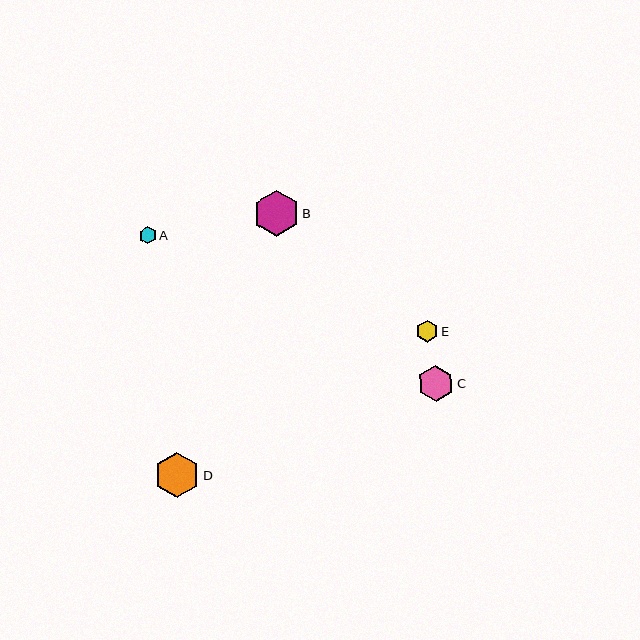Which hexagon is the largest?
Hexagon B is the largest with a size of approximately 46 pixels.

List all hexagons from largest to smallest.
From largest to smallest: B, D, C, E, A.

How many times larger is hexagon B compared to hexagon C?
Hexagon B is approximately 1.3 times the size of hexagon C.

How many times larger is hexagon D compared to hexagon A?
Hexagon D is approximately 2.6 times the size of hexagon A.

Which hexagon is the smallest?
Hexagon A is the smallest with a size of approximately 17 pixels.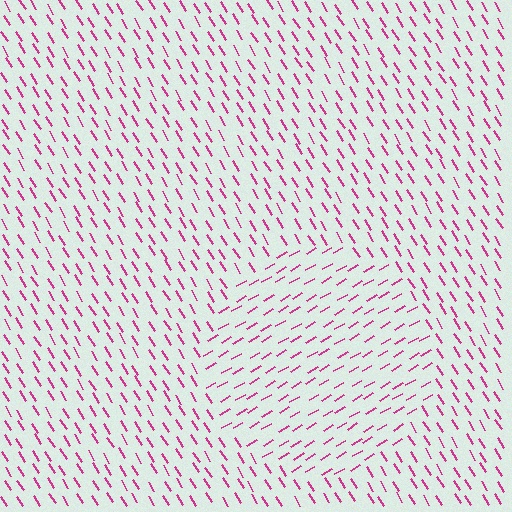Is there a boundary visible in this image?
Yes, there is a texture boundary formed by a change in line orientation.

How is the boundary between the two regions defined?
The boundary is defined purely by a change in line orientation (approximately 89 degrees difference). All lines are the same color and thickness.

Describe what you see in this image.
The image is filled with small magenta line segments. A circle region in the image has lines oriented differently from the surrounding lines, creating a visible texture boundary.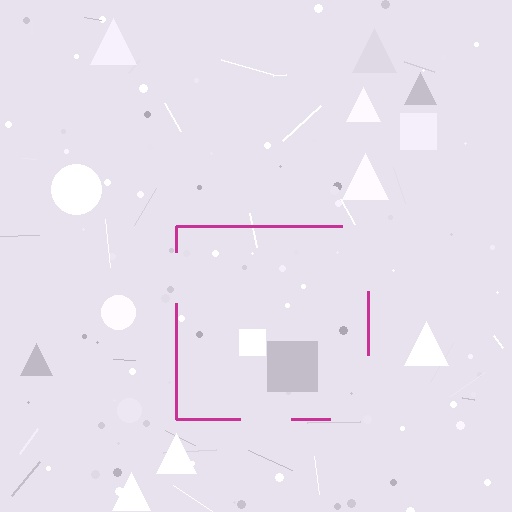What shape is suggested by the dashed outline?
The dashed outline suggests a square.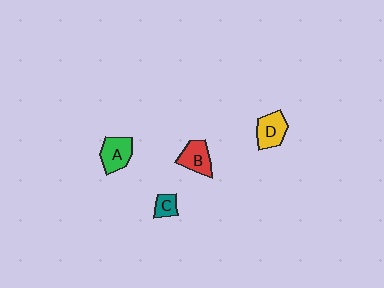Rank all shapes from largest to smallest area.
From largest to smallest: A (green), D (yellow), B (red), C (teal).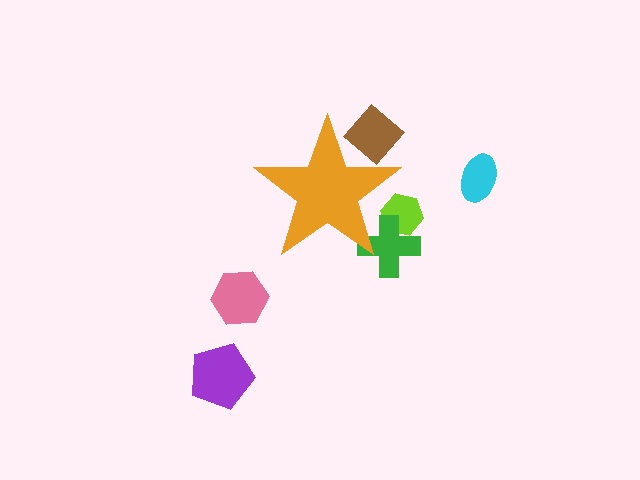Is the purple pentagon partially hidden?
No, the purple pentagon is fully visible.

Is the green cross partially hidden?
Yes, the green cross is partially hidden behind the orange star.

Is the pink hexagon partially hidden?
No, the pink hexagon is fully visible.